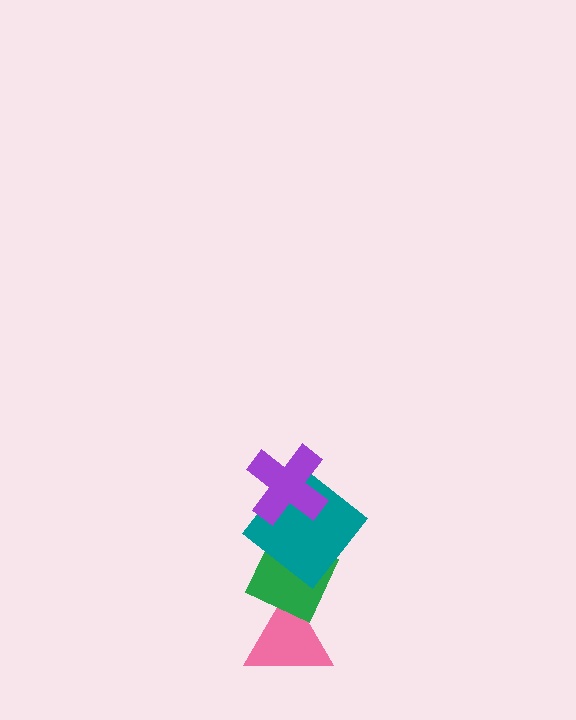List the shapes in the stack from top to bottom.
From top to bottom: the purple cross, the teal diamond, the green diamond, the pink triangle.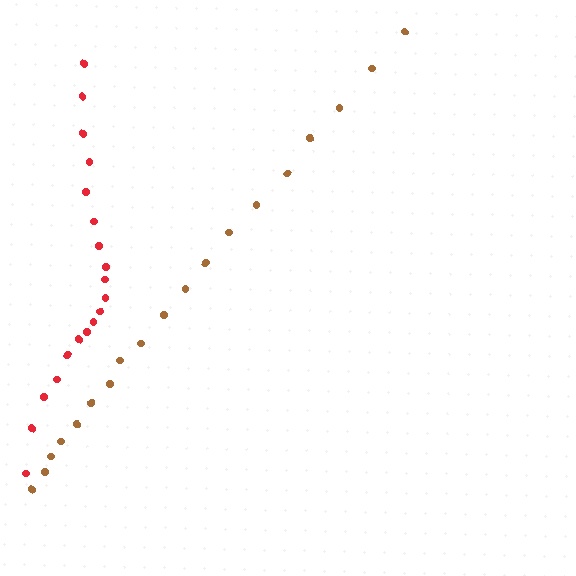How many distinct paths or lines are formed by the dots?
There are 2 distinct paths.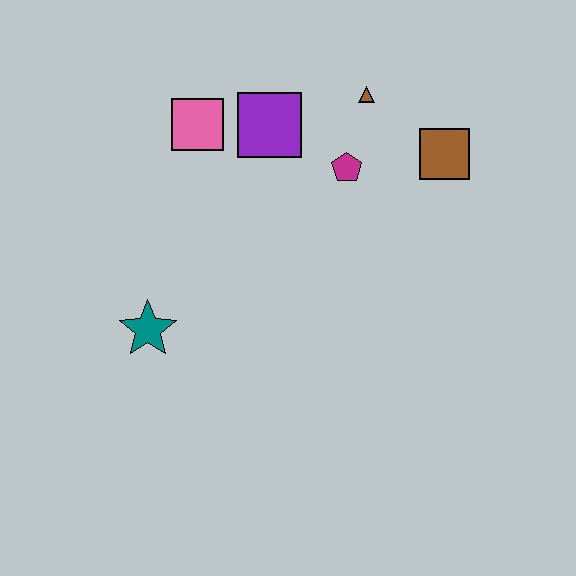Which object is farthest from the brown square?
The teal star is farthest from the brown square.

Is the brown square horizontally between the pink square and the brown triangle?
No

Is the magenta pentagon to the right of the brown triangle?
No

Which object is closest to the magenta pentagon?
The brown triangle is closest to the magenta pentagon.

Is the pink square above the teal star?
Yes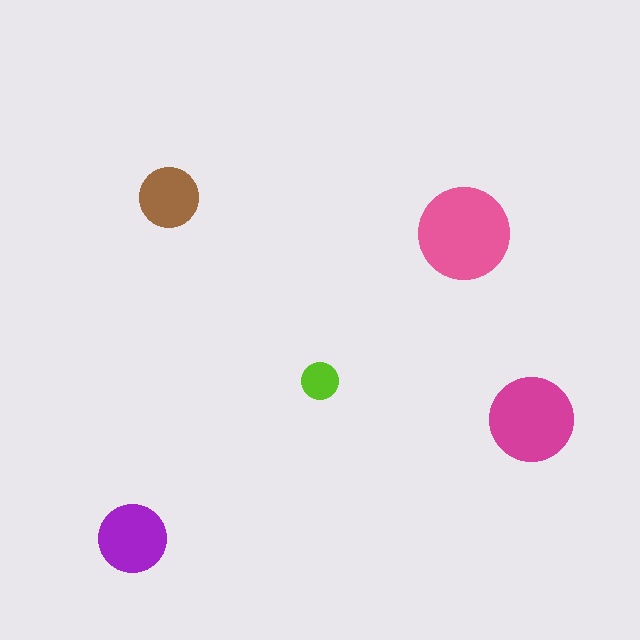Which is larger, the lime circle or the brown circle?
The brown one.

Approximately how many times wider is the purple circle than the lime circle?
About 2 times wider.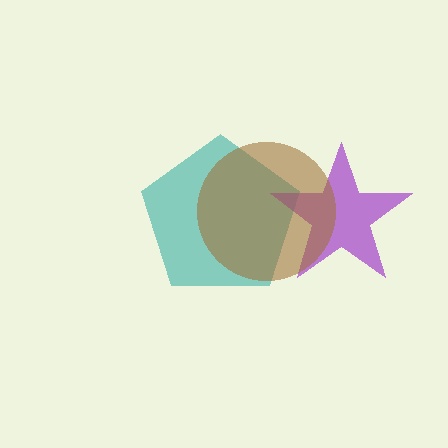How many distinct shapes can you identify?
There are 3 distinct shapes: a teal pentagon, a purple star, a brown circle.